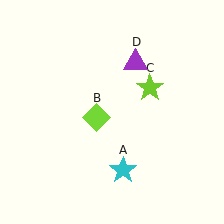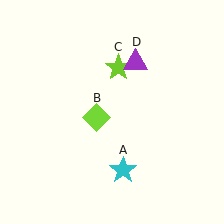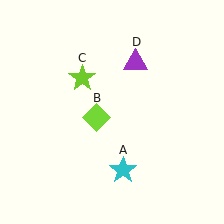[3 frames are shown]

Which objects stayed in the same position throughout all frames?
Cyan star (object A) and lime diamond (object B) and purple triangle (object D) remained stationary.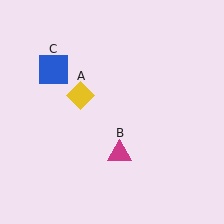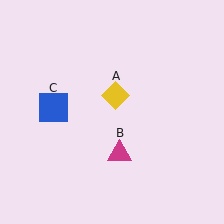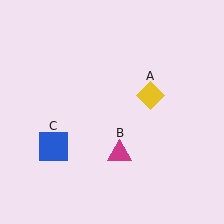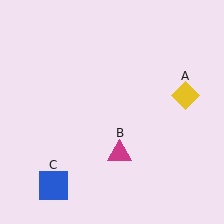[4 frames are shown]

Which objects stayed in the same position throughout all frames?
Magenta triangle (object B) remained stationary.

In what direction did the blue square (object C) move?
The blue square (object C) moved down.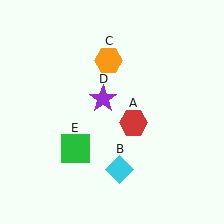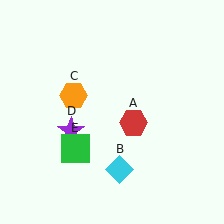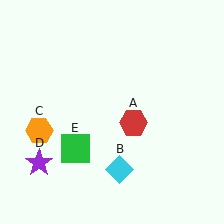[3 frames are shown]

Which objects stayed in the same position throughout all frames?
Red hexagon (object A) and cyan diamond (object B) and green square (object E) remained stationary.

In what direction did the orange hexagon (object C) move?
The orange hexagon (object C) moved down and to the left.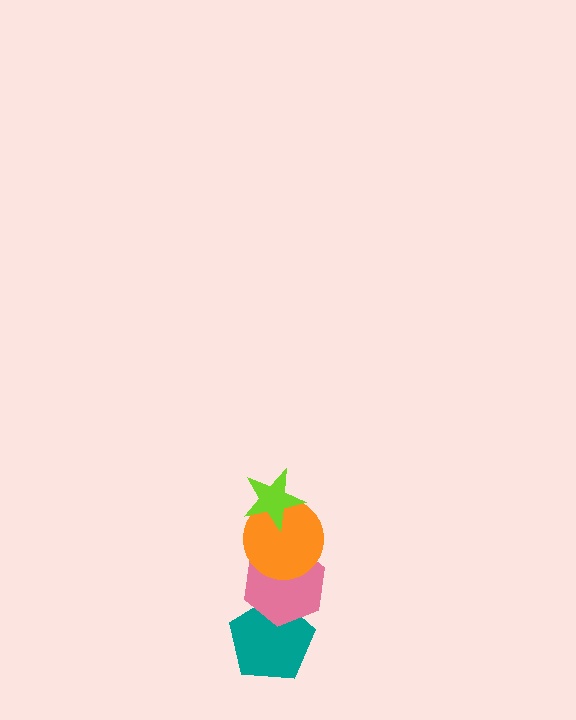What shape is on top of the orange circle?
The lime star is on top of the orange circle.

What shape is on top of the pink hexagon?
The orange circle is on top of the pink hexagon.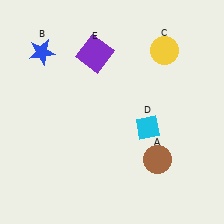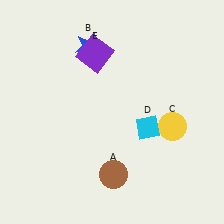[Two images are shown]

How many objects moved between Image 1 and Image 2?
3 objects moved between the two images.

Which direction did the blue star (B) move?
The blue star (B) moved right.